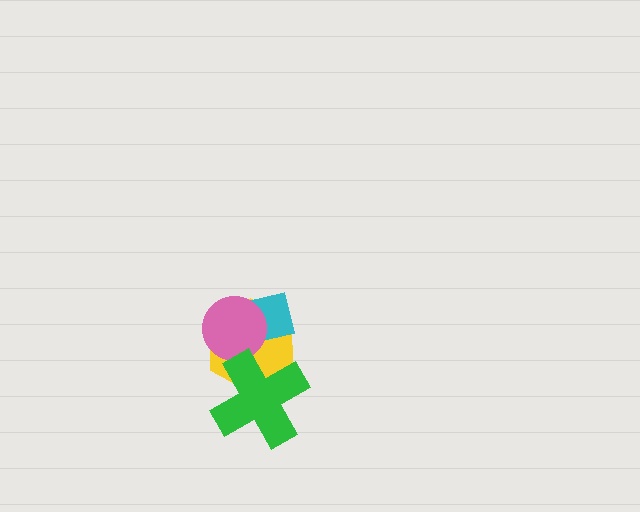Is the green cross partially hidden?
No, no other shape covers it.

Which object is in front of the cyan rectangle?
The pink circle is in front of the cyan rectangle.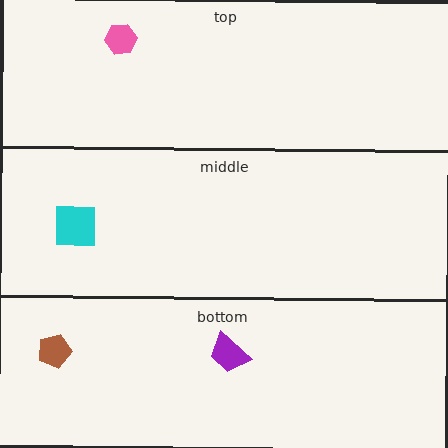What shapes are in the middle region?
The cyan square.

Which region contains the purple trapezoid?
The bottom region.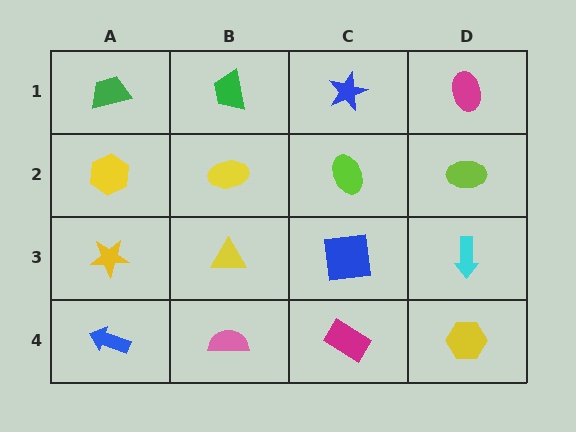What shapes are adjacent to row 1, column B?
A yellow ellipse (row 2, column B), a green trapezoid (row 1, column A), a blue star (row 1, column C).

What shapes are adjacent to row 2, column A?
A green trapezoid (row 1, column A), a yellow star (row 3, column A), a yellow ellipse (row 2, column B).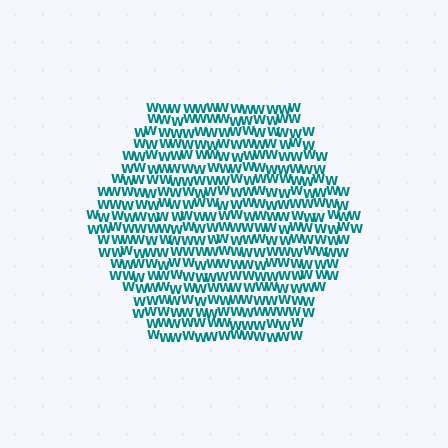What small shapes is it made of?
It is made of small letter W's.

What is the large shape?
The large shape is a hexagon.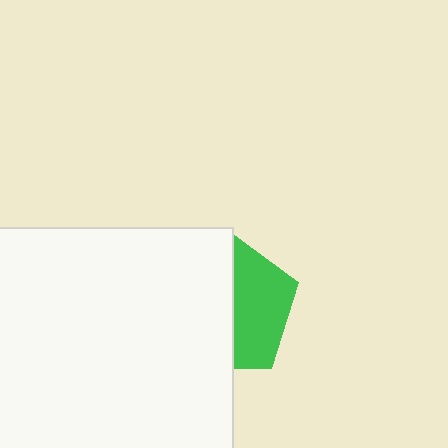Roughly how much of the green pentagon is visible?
A small part of it is visible (roughly 43%).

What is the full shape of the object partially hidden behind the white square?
The partially hidden object is a green pentagon.